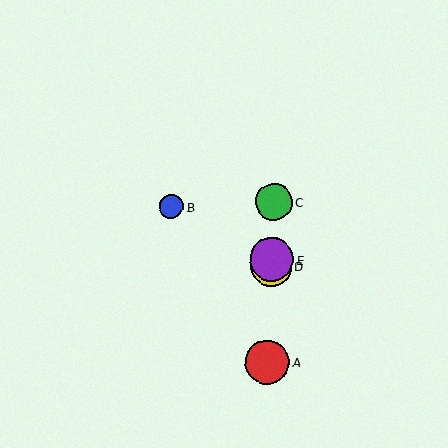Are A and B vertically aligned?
No, A is at x≈267 and B is at x≈172.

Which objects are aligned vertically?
Objects A, C, D, E are aligned vertically.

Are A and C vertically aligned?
Yes, both are at x≈267.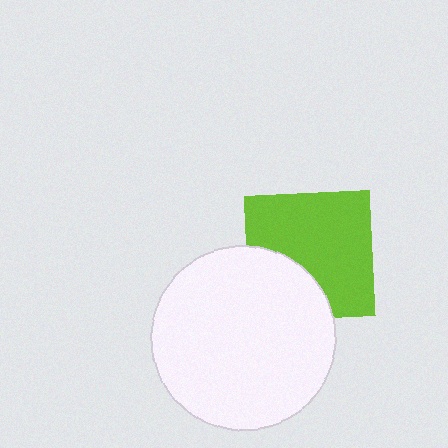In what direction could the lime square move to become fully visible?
The lime square could move toward the upper-right. That would shift it out from behind the white circle entirely.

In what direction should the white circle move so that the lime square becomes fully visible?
The white circle should move toward the lower-left. That is the shortest direction to clear the overlap and leave the lime square fully visible.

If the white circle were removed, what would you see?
You would see the complete lime square.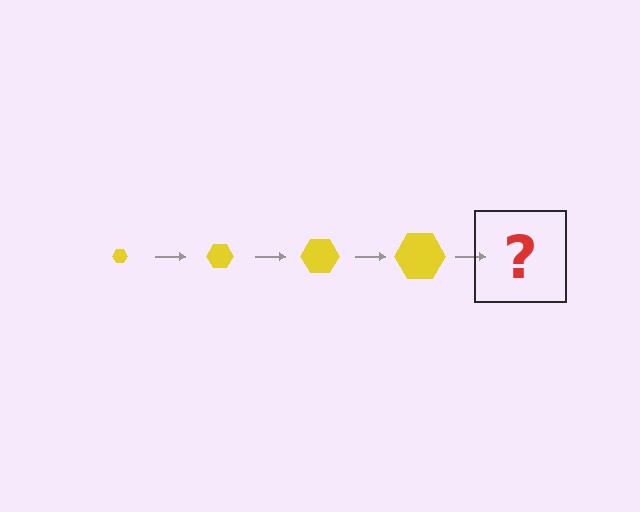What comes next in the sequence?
The next element should be a yellow hexagon, larger than the previous one.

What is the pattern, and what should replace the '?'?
The pattern is that the hexagon gets progressively larger each step. The '?' should be a yellow hexagon, larger than the previous one.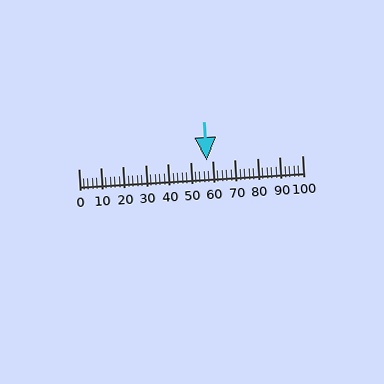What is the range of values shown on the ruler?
The ruler shows values from 0 to 100.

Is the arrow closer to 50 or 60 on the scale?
The arrow is closer to 60.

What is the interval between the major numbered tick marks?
The major tick marks are spaced 10 units apart.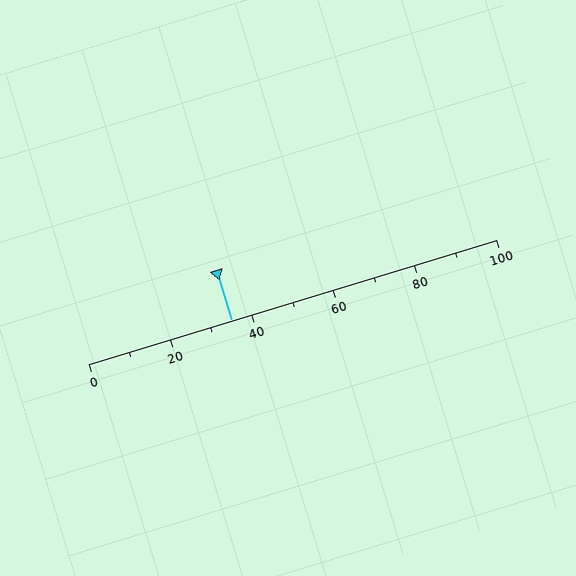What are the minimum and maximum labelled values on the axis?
The axis runs from 0 to 100.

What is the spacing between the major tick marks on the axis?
The major ticks are spaced 20 apart.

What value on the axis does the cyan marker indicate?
The marker indicates approximately 35.